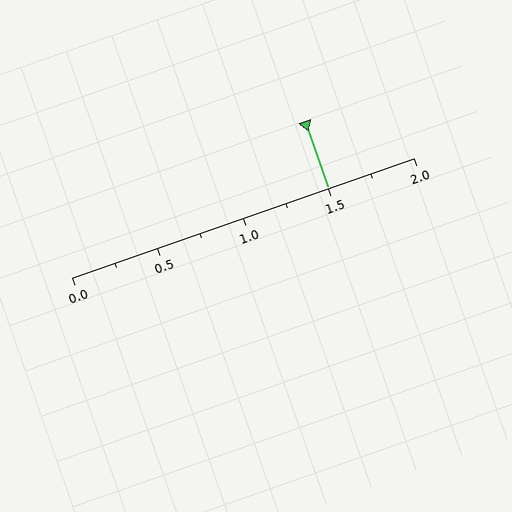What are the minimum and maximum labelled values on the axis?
The axis runs from 0.0 to 2.0.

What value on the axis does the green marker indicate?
The marker indicates approximately 1.5.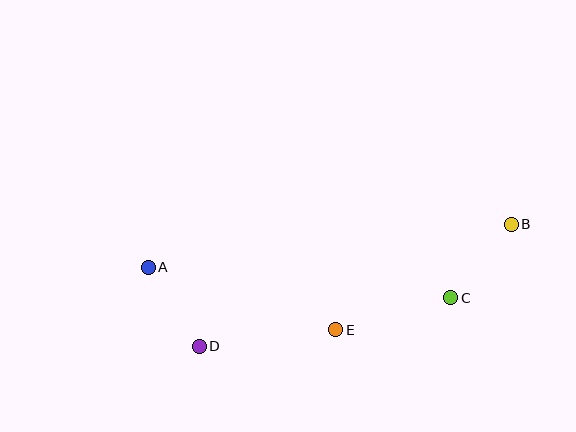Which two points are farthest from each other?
Points A and B are farthest from each other.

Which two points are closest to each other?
Points A and D are closest to each other.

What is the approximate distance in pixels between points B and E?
The distance between B and E is approximately 205 pixels.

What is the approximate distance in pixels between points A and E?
The distance between A and E is approximately 198 pixels.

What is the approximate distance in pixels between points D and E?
The distance between D and E is approximately 137 pixels.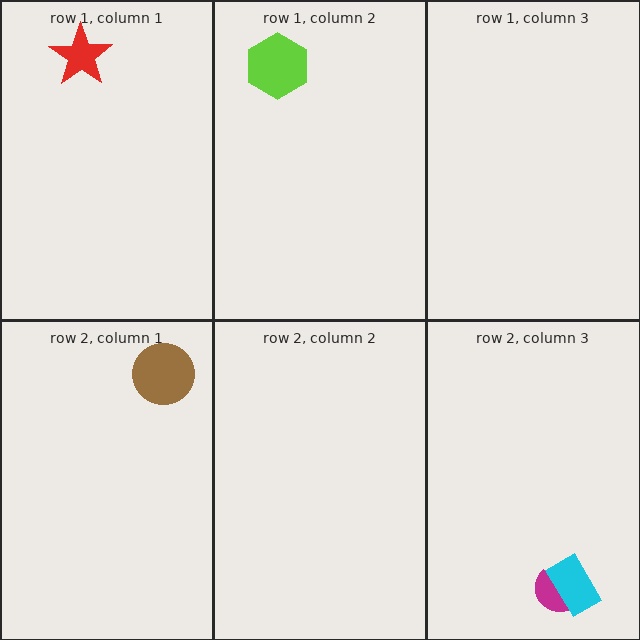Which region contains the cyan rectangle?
The row 2, column 3 region.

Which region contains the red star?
The row 1, column 1 region.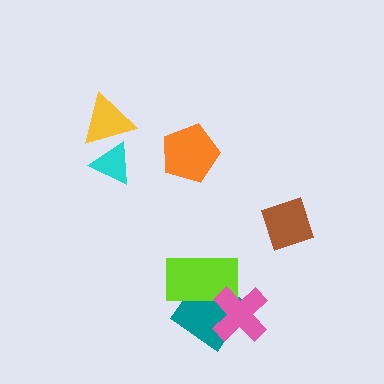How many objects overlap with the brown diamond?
0 objects overlap with the brown diamond.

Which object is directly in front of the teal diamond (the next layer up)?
The lime rectangle is directly in front of the teal diamond.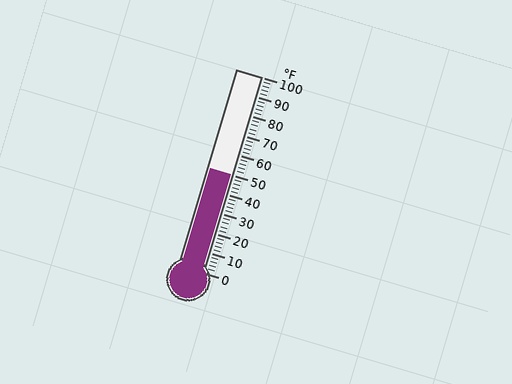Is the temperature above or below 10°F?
The temperature is above 10°F.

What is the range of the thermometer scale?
The thermometer scale ranges from 0°F to 100°F.